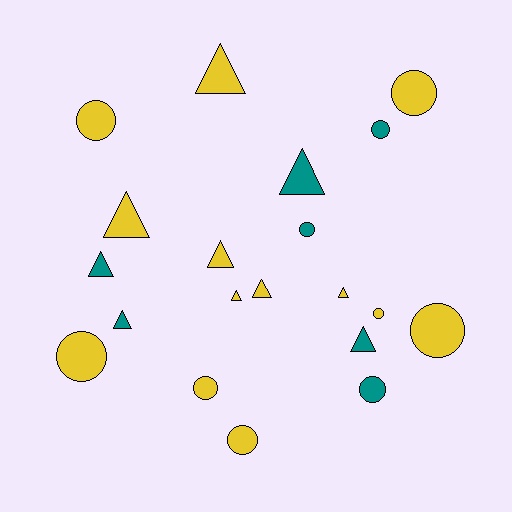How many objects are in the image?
There are 20 objects.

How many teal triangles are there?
There are 4 teal triangles.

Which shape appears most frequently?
Circle, with 10 objects.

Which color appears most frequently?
Yellow, with 13 objects.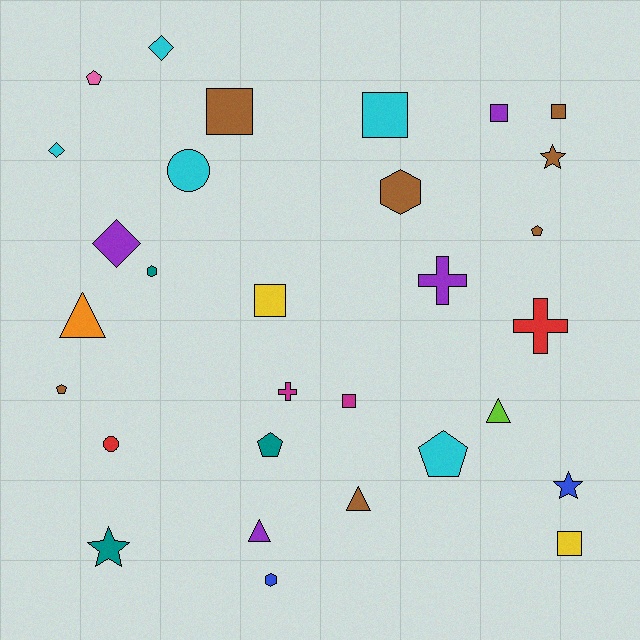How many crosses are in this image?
There are 3 crosses.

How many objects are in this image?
There are 30 objects.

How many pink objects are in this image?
There is 1 pink object.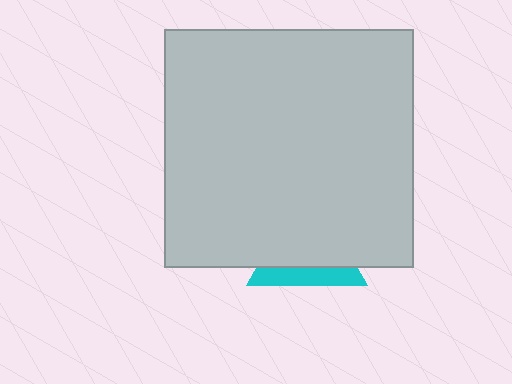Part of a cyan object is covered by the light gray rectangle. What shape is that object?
It is a triangle.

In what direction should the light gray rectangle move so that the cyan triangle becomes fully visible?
The light gray rectangle should move up. That is the shortest direction to clear the overlap and leave the cyan triangle fully visible.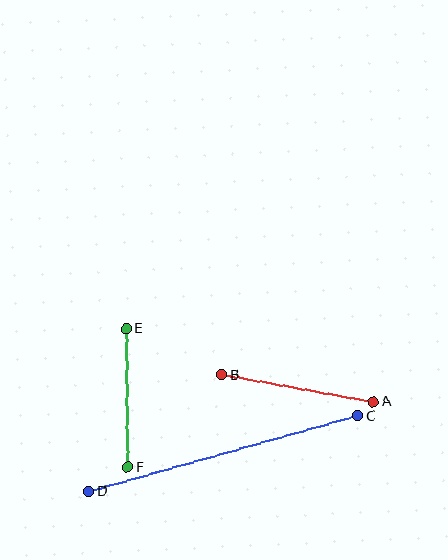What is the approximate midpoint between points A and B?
The midpoint is at approximately (298, 388) pixels.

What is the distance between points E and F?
The distance is approximately 138 pixels.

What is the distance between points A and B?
The distance is approximately 153 pixels.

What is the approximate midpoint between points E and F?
The midpoint is at approximately (127, 398) pixels.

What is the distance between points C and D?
The distance is approximately 279 pixels.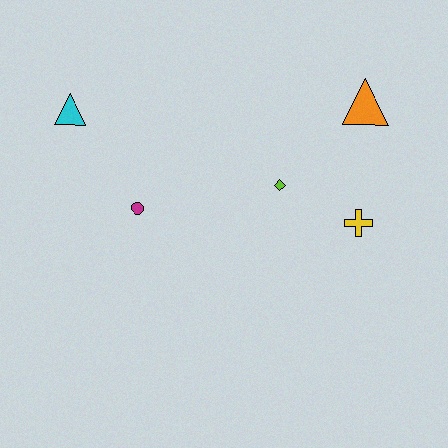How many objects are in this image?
There are 5 objects.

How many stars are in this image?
There are no stars.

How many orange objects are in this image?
There is 1 orange object.